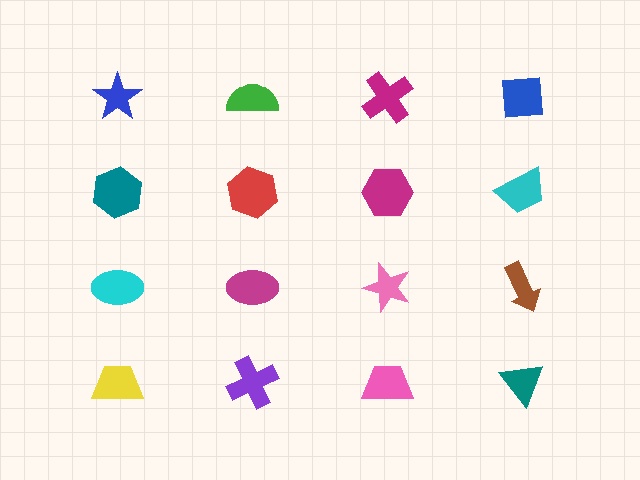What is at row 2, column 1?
A teal hexagon.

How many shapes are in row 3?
4 shapes.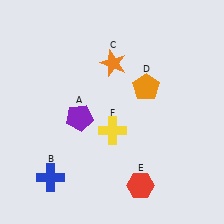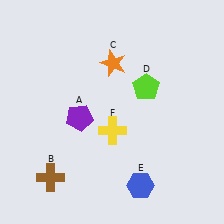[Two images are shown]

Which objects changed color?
B changed from blue to brown. D changed from orange to lime. E changed from red to blue.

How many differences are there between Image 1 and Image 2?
There are 3 differences between the two images.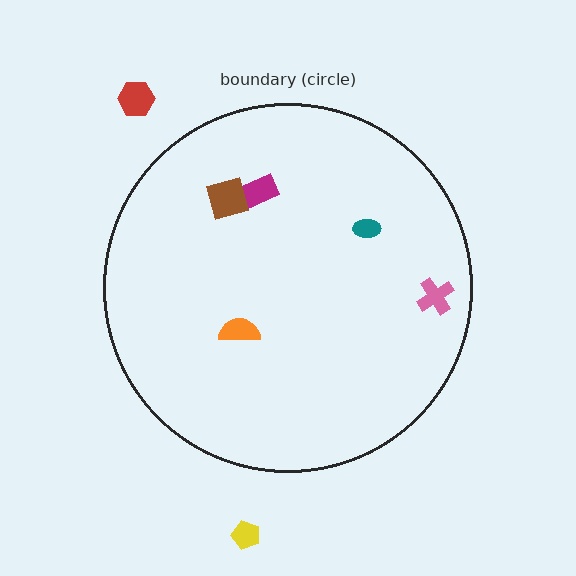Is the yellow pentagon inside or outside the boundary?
Outside.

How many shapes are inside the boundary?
5 inside, 2 outside.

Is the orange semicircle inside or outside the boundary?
Inside.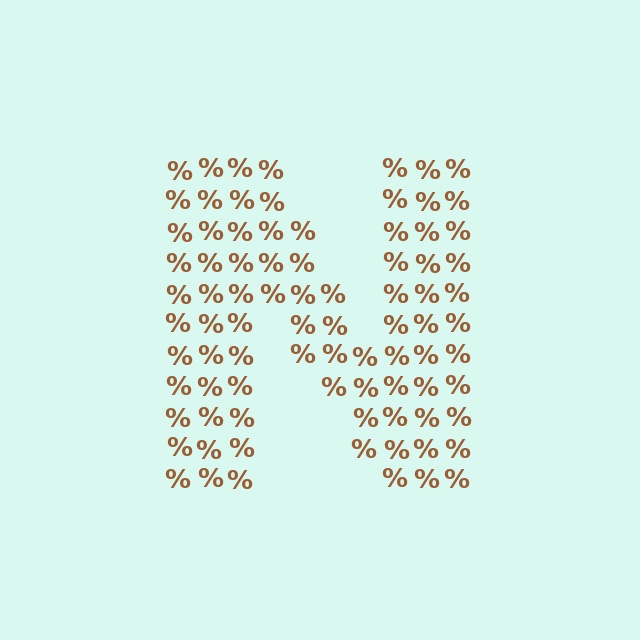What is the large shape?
The large shape is the letter N.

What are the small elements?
The small elements are percent signs.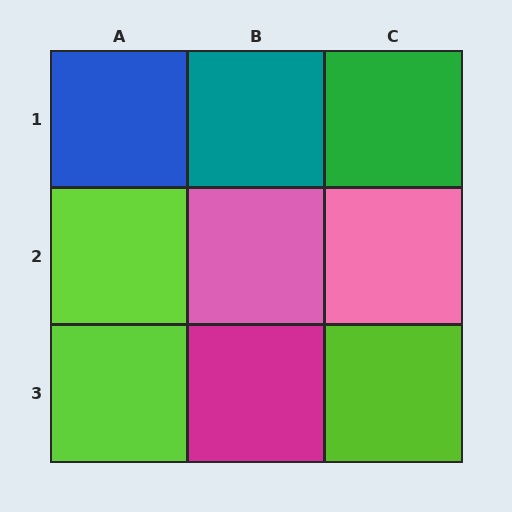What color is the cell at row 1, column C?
Green.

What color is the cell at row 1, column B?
Teal.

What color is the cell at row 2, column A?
Lime.